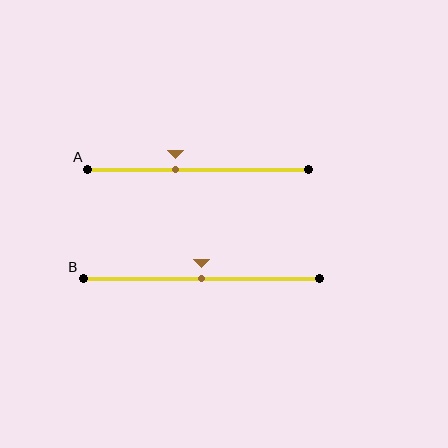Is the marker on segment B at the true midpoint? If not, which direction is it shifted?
Yes, the marker on segment B is at the true midpoint.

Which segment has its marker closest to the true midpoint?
Segment B has its marker closest to the true midpoint.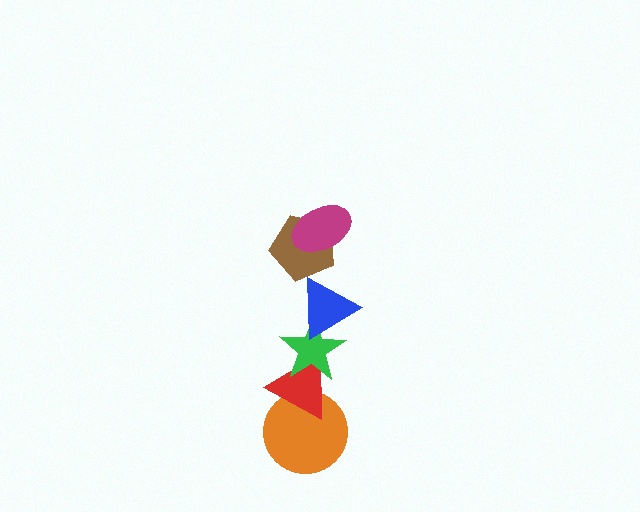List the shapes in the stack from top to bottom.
From top to bottom: the magenta ellipse, the brown pentagon, the blue triangle, the green star, the red triangle, the orange circle.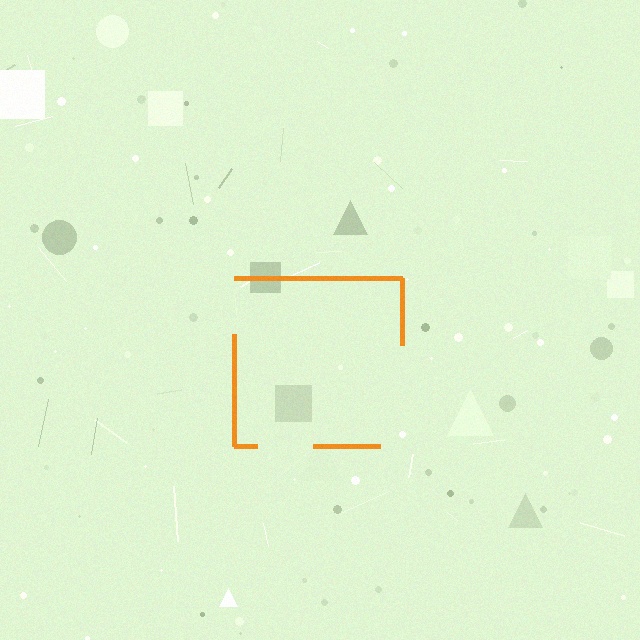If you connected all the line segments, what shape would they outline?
They would outline a square.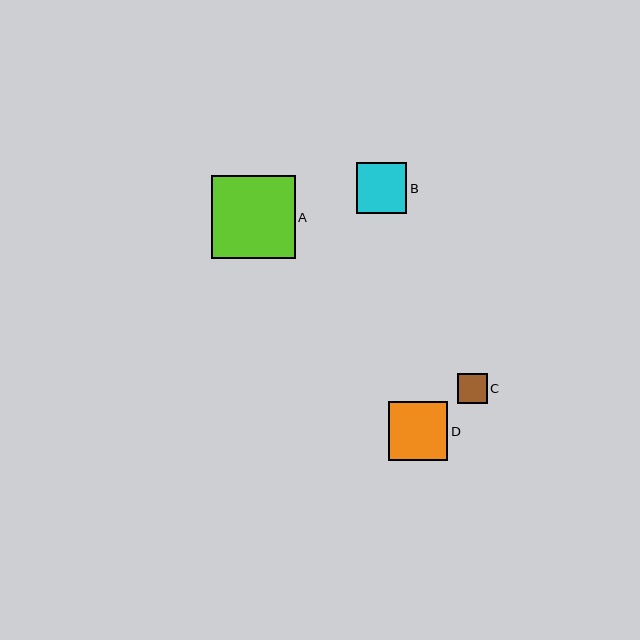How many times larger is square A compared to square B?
Square A is approximately 1.7 times the size of square B.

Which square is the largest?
Square A is the largest with a size of approximately 83 pixels.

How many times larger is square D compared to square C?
Square D is approximately 2.0 times the size of square C.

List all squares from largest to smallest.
From largest to smallest: A, D, B, C.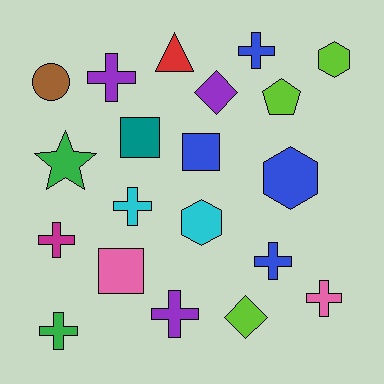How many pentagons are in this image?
There is 1 pentagon.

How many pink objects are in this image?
There are 2 pink objects.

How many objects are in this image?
There are 20 objects.